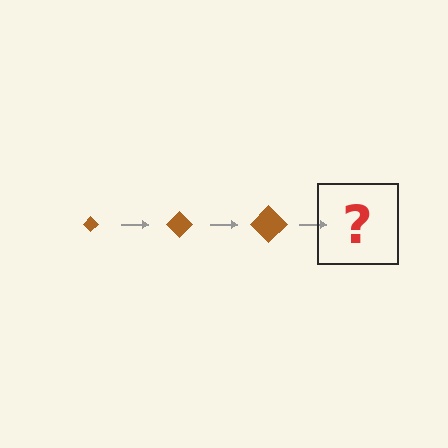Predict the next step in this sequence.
The next step is a brown diamond, larger than the previous one.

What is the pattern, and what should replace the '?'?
The pattern is that the diamond gets progressively larger each step. The '?' should be a brown diamond, larger than the previous one.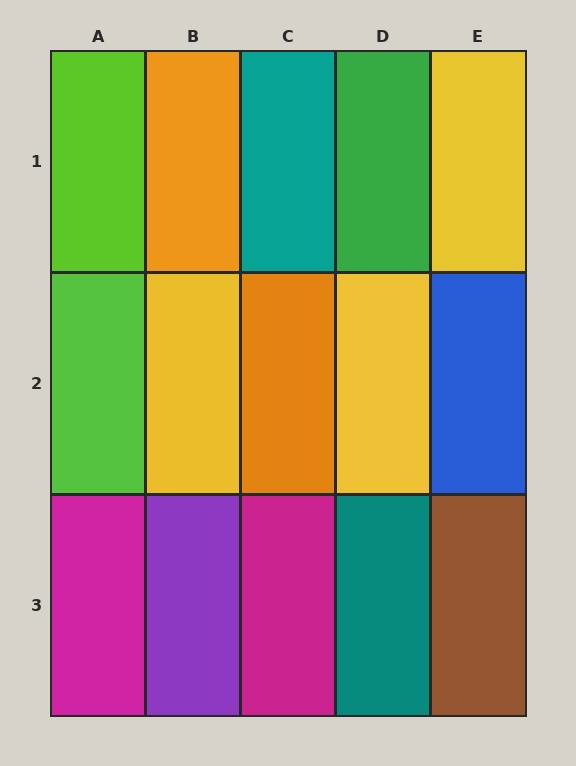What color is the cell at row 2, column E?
Blue.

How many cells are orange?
2 cells are orange.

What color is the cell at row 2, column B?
Yellow.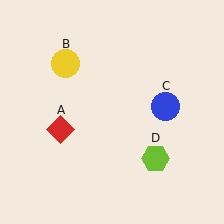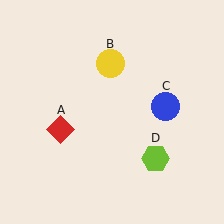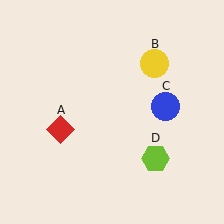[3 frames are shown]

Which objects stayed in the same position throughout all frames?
Red diamond (object A) and blue circle (object C) and lime hexagon (object D) remained stationary.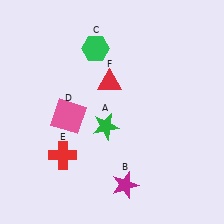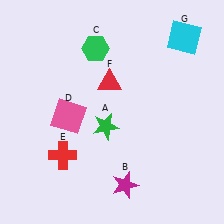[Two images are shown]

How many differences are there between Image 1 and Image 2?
There is 1 difference between the two images.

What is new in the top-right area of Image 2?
A cyan square (G) was added in the top-right area of Image 2.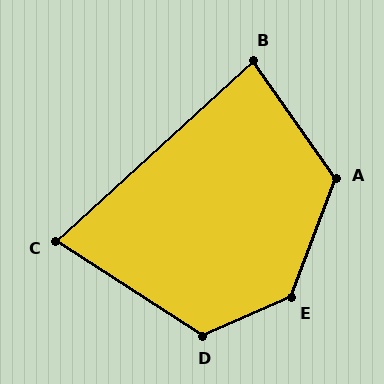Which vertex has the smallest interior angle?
C, at approximately 75 degrees.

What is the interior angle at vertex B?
Approximately 83 degrees (acute).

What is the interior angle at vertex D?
Approximately 123 degrees (obtuse).